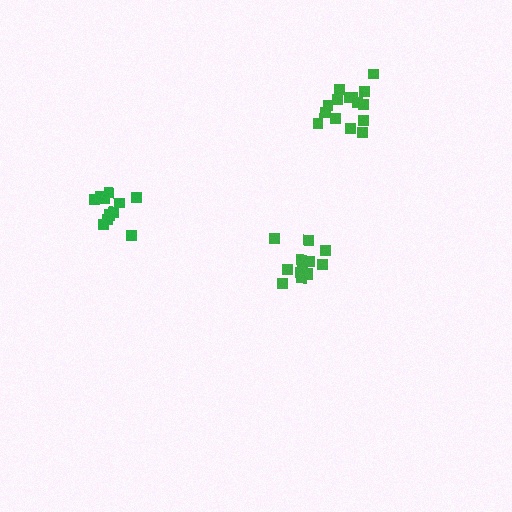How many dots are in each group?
Group 1: 13 dots, Group 2: 11 dots, Group 3: 15 dots (39 total).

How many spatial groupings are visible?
There are 3 spatial groupings.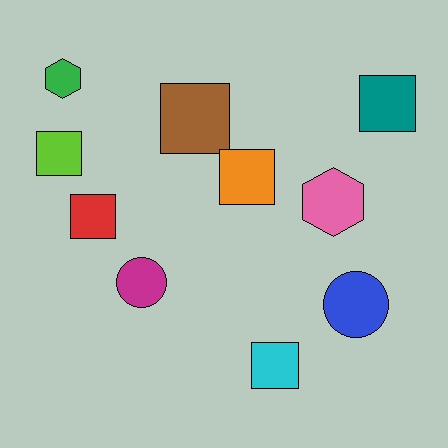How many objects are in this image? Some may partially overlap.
There are 10 objects.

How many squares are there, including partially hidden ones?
There are 6 squares.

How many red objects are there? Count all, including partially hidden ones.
There is 1 red object.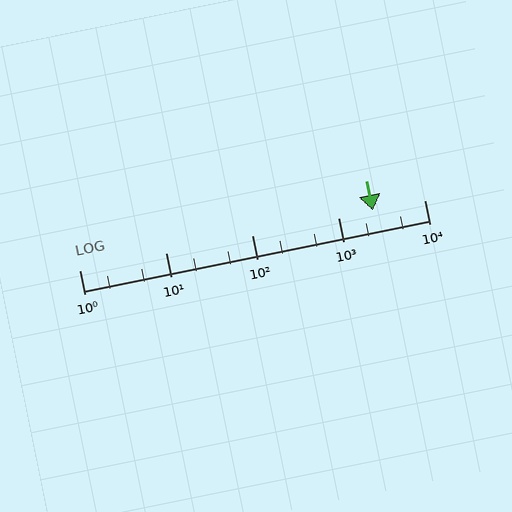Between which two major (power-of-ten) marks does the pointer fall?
The pointer is between 1000 and 10000.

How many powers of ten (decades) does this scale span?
The scale spans 4 decades, from 1 to 10000.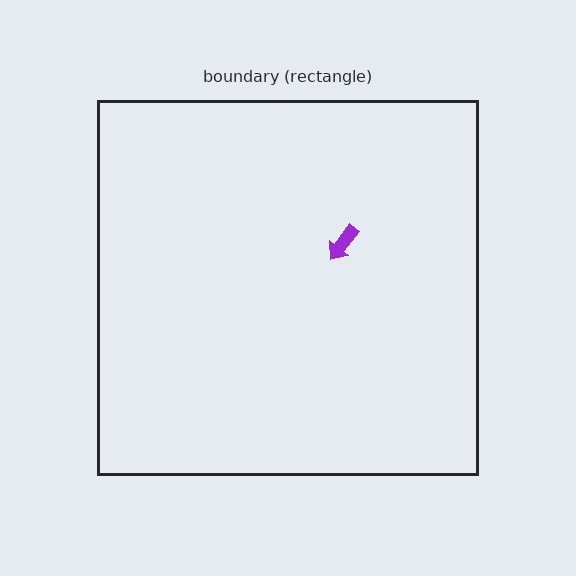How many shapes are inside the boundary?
1 inside, 0 outside.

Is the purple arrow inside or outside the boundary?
Inside.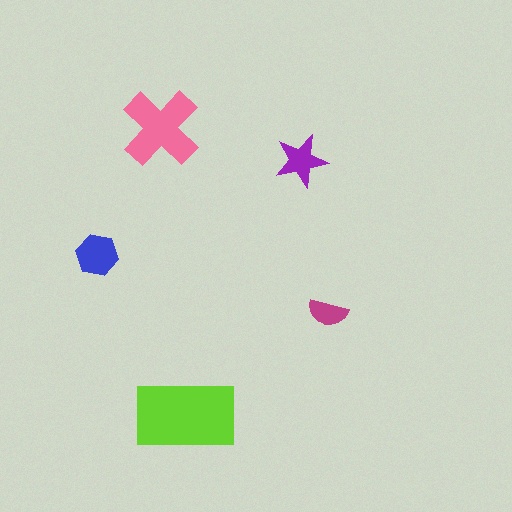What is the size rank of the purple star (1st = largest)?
4th.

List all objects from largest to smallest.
The lime rectangle, the pink cross, the blue hexagon, the purple star, the magenta semicircle.